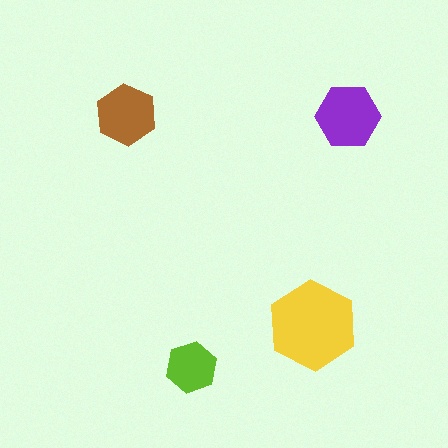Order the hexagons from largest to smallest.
the yellow one, the purple one, the brown one, the lime one.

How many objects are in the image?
There are 4 objects in the image.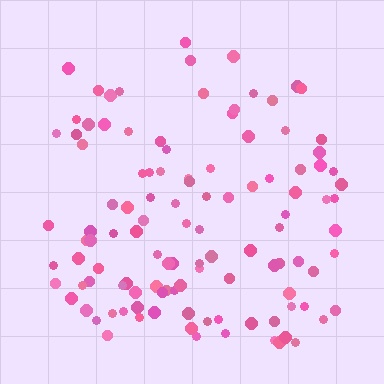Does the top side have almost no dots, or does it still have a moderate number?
Still a moderate number, just noticeably fewer than the bottom.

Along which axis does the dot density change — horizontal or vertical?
Vertical.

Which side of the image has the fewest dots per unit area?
The top.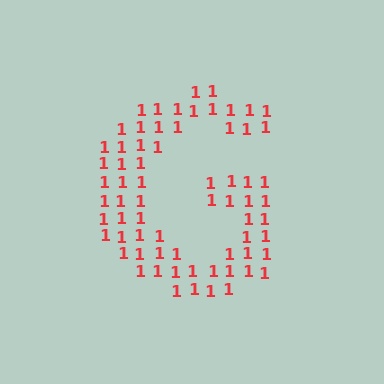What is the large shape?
The large shape is the letter G.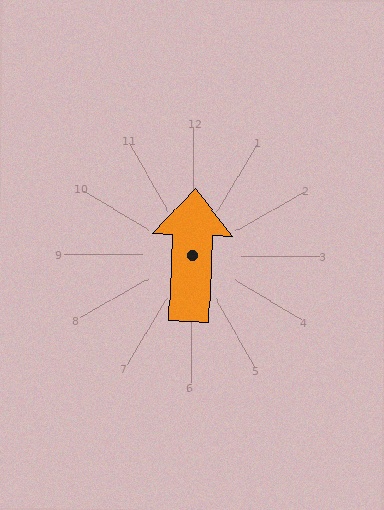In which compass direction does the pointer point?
North.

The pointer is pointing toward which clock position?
Roughly 12 o'clock.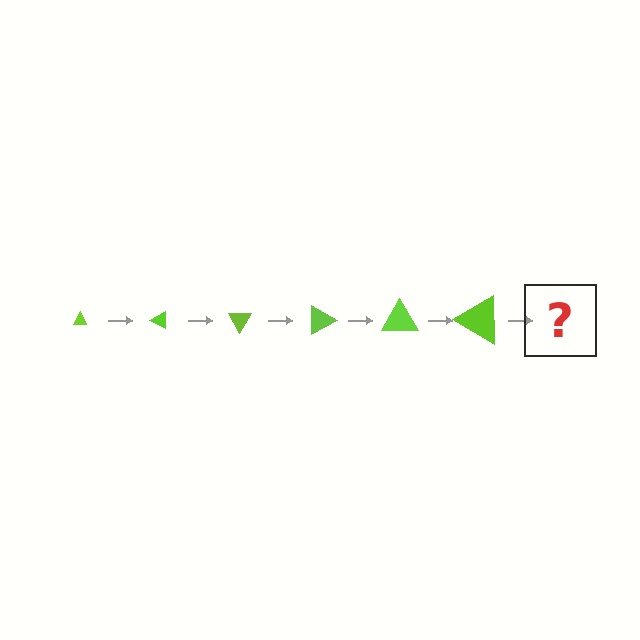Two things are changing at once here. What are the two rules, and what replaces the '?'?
The two rules are that the triangle grows larger each step and it rotates 30 degrees each step. The '?' should be a triangle, larger than the previous one and rotated 180 degrees from the start.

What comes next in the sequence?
The next element should be a triangle, larger than the previous one and rotated 180 degrees from the start.